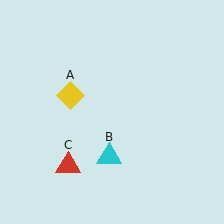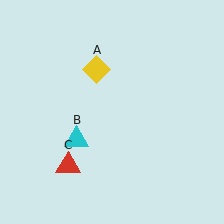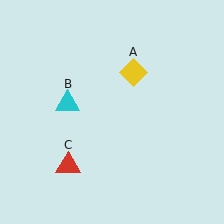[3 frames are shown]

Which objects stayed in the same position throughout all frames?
Red triangle (object C) remained stationary.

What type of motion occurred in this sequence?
The yellow diamond (object A), cyan triangle (object B) rotated clockwise around the center of the scene.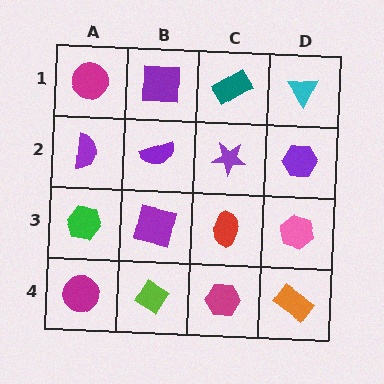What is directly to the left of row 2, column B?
A purple semicircle.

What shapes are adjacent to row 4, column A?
A green hexagon (row 3, column A), a lime diamond (row 4, column B).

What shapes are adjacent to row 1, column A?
A purple semicircle (row 2, column A), a purple square (row 1, column B).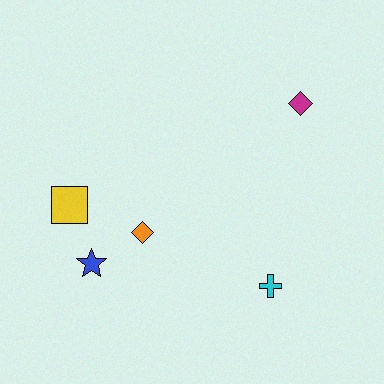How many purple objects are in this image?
There are no purple objects.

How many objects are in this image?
There are 5 objects.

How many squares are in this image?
There is 1 square.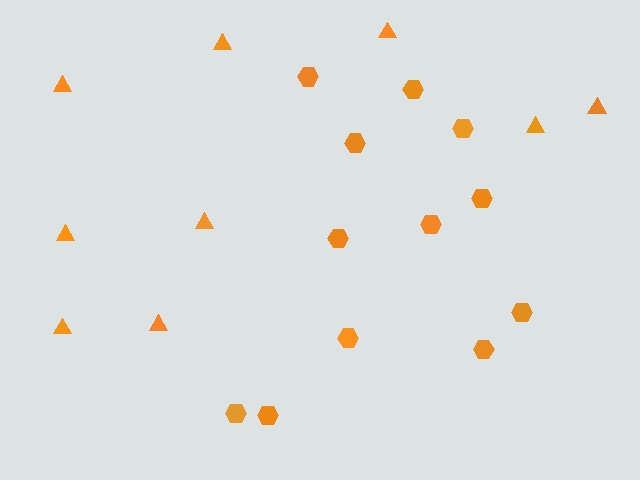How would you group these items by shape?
There are 2 groups: one group of hexagons (12) and one group of triangles (9).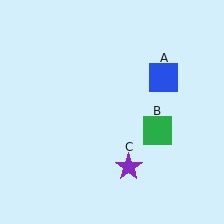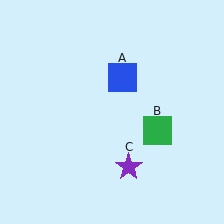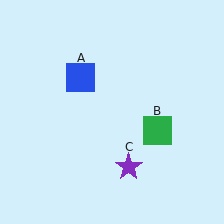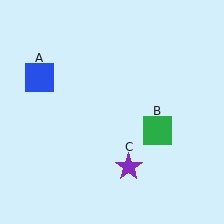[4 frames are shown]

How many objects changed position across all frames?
1 object changed position: blue square (object A).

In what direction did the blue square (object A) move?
The blue square (object A) moved left.